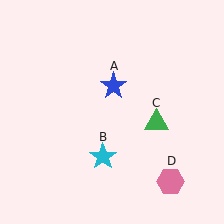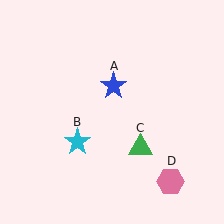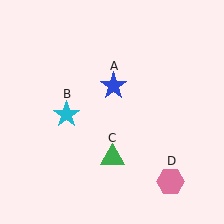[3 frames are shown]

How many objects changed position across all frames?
2 objects changed position: cyan star (object B), green triangle (object C).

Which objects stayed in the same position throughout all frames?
Blue star (object A) and pink hexagon (object D) remained stationary.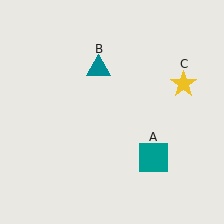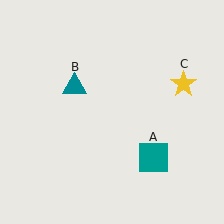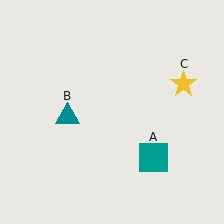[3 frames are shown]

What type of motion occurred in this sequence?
The teal triangle (object B) rotated counterclockwise around the center of the scene.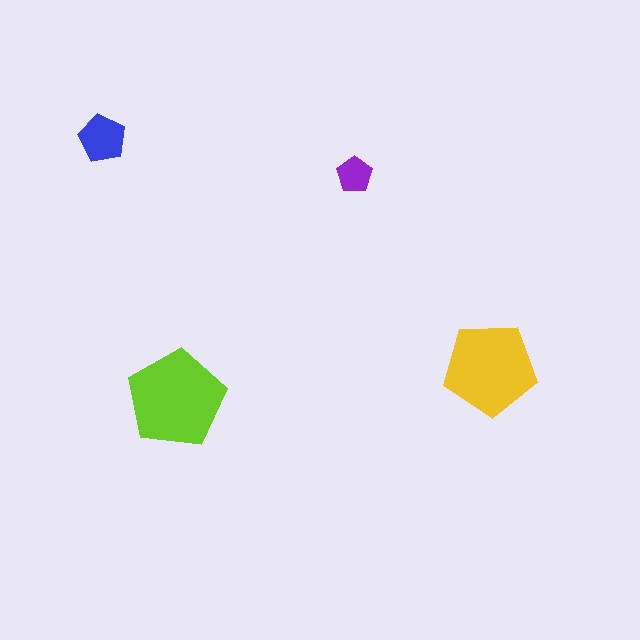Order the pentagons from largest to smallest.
the lime one, the yellow one, the blue one, the purple one.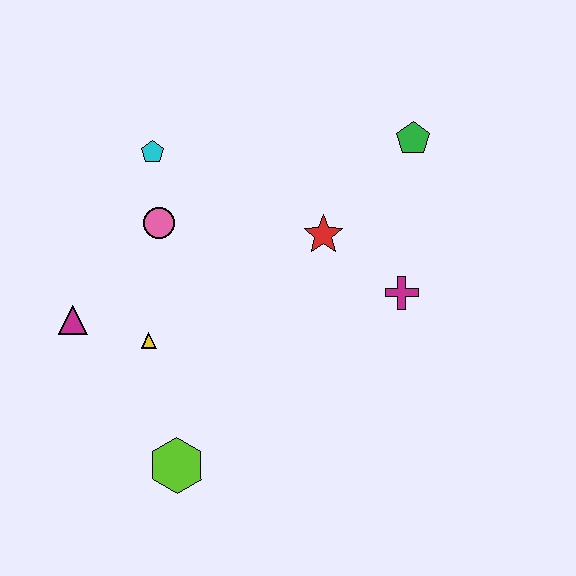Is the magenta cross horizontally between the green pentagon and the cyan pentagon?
Yes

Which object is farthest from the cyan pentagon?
The lime hexagon is farthest from the cyan pentagon.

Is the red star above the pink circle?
No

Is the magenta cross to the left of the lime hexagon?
No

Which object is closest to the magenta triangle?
The yellow triangle is closest to the magenta triangle.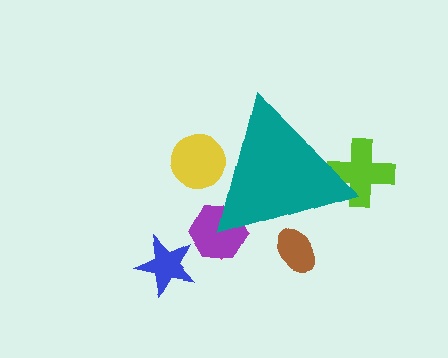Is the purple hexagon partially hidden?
Yes, the purple hexagon is partially hidden behind the teal triangle.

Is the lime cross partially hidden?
Yes, the lime cross is partially hidden behind the teal triangle.